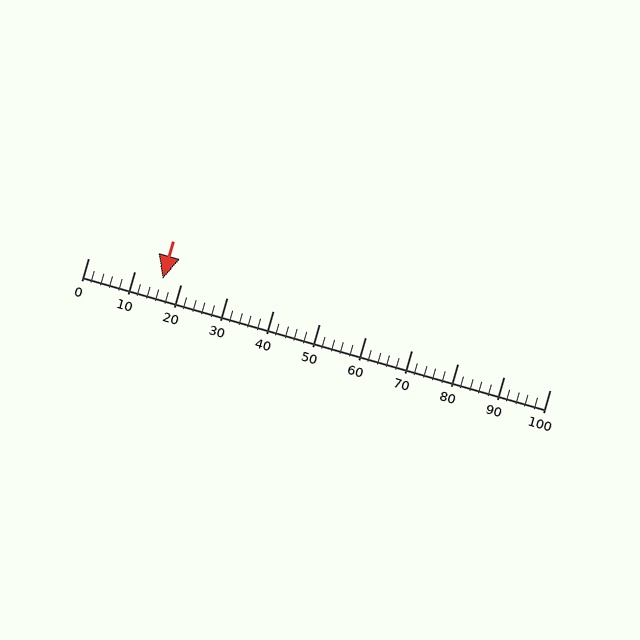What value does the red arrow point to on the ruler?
The red arrow points to approximately 16.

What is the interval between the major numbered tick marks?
The major tick marks are spaced 10 units apart.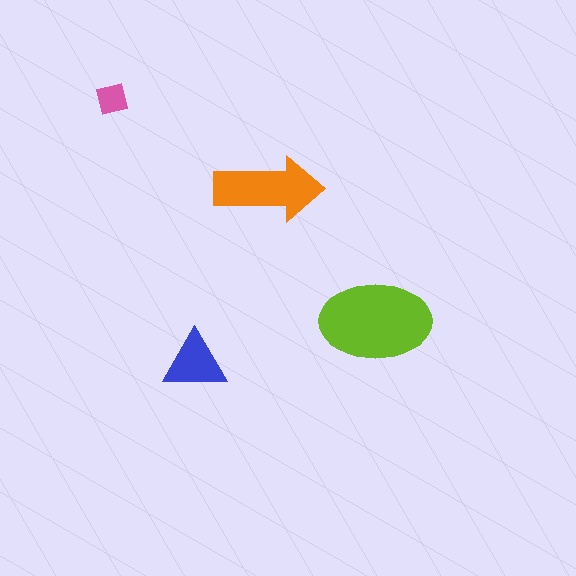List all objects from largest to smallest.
The lime ellipse, the orange arrow, the blue triangle, the pink square.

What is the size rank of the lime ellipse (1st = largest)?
1st.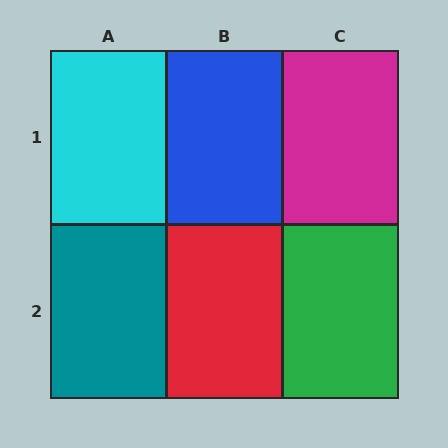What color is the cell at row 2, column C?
Green.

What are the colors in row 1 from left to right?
Cyan, blue, magenta.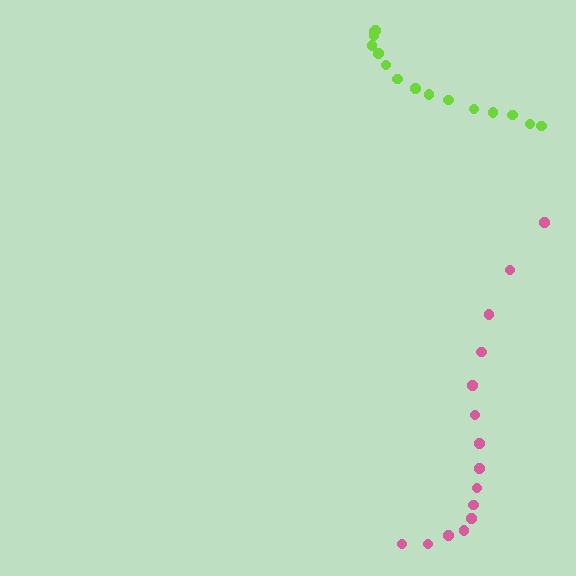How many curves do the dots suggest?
There are 2 distinct paths.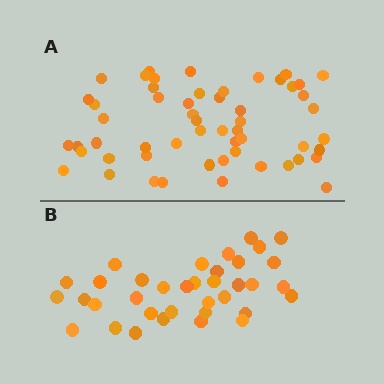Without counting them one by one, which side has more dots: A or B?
Region A (the top region) has more dots.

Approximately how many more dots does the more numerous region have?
Region A has approximately 20 more dots than region B.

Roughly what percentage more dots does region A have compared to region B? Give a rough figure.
About 55% more.